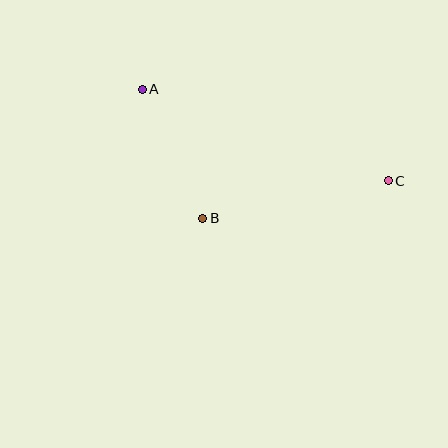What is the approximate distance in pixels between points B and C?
The distance between B and C is approximately 189 pixels.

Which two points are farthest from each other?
Points A and C are farthest from each other.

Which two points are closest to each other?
Points A and B are closest to each other.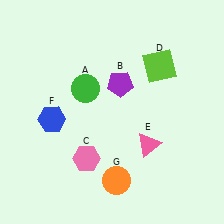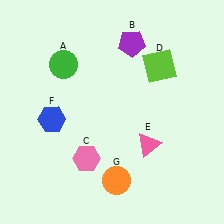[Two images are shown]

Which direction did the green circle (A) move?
The green circle (A) moved up.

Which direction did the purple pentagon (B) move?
The purple pentagon (B) moved up.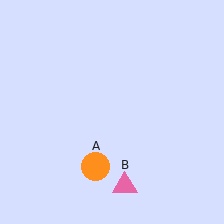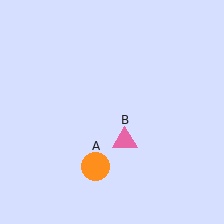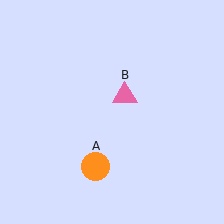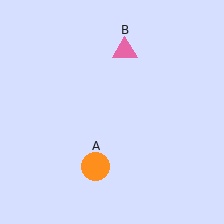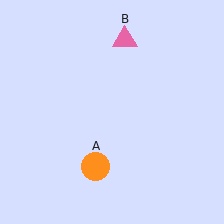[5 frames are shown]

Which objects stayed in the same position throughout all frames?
Orange circle (object A) remained stationary.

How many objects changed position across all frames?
1 object changed position: pink triangle (object B).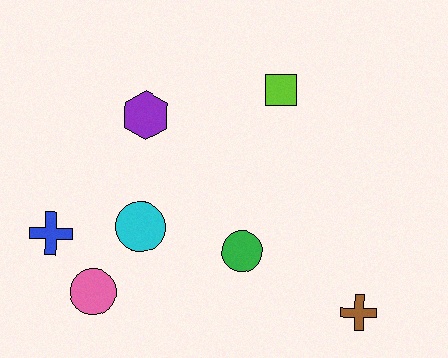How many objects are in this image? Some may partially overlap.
There are 7 objects.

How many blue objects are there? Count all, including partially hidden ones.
There is 1 blue object.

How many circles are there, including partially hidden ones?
There are 3 circles.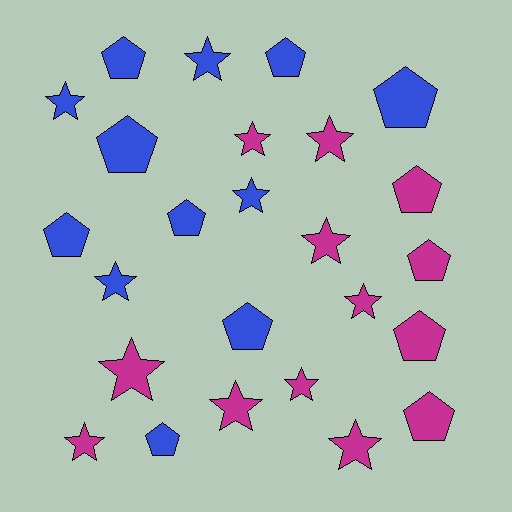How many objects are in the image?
There are 25 objects.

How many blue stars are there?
There are 4 blue stars.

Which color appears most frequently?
Magenta, with 13 objects.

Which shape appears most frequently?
Star, with 13 objects.